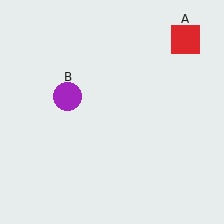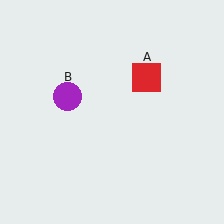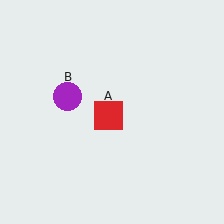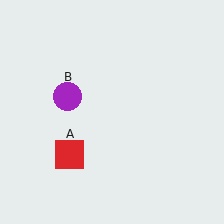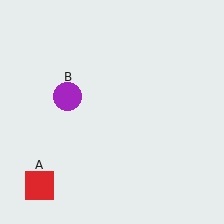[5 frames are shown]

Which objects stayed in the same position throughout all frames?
Purple circle (object B) remained stationary.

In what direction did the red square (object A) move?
The red square (object A) moved down and to the left.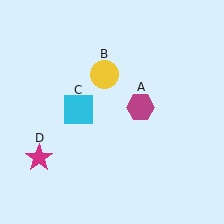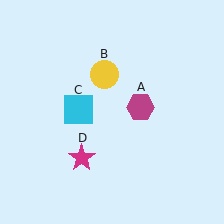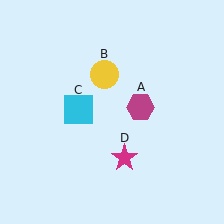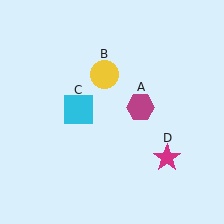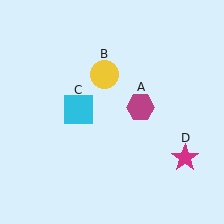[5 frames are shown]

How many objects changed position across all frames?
1 object changed position: magenta star (object D).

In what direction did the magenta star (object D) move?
The magenta star (object D) moved right.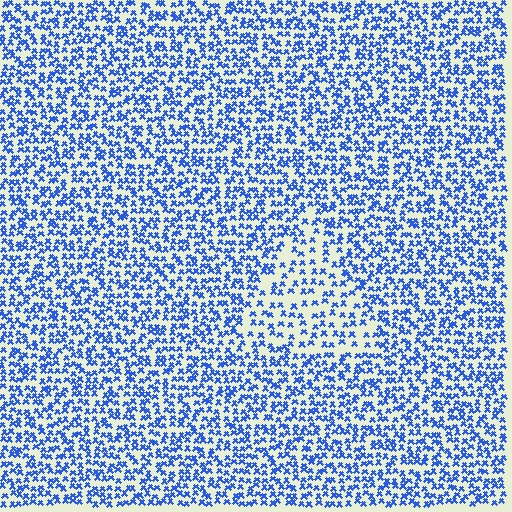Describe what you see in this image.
The image contains small blue elements arranged at two different densities. A triangle-shaped region is visible where the elements are less densely packed than the surrounding area.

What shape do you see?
I see a triangle.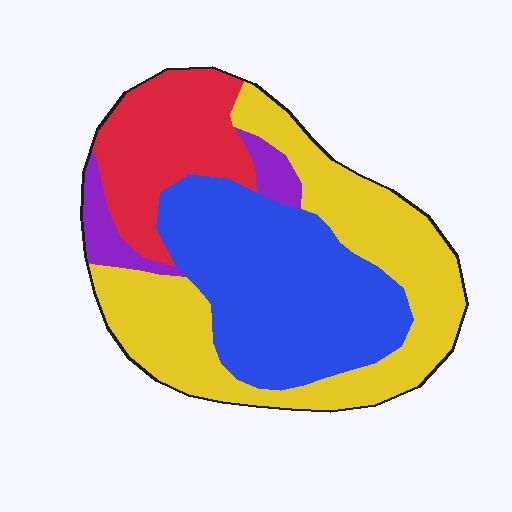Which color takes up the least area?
Purple, at roughly 5%.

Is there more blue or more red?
Blue.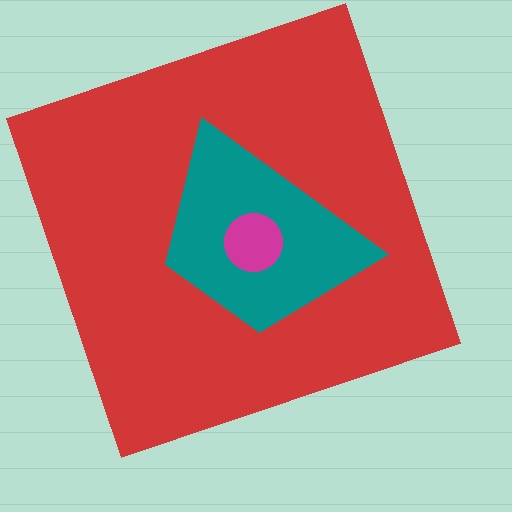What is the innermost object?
The magenta circle.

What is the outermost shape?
The red square.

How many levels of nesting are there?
3.